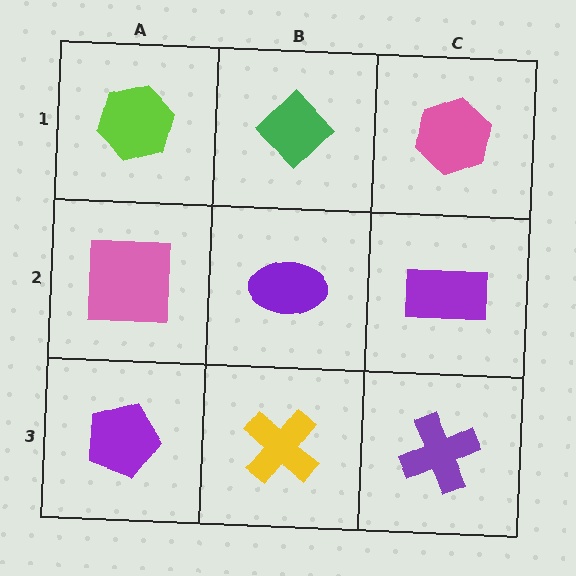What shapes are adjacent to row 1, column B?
A purple ellipse (row 2, column B), a lime hexagon (row 1, column A), a pink hexagon (row 1, column C).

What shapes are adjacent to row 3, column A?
A pink square (row 2, column A), a yellow cross (row 3, column B).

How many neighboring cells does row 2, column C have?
3.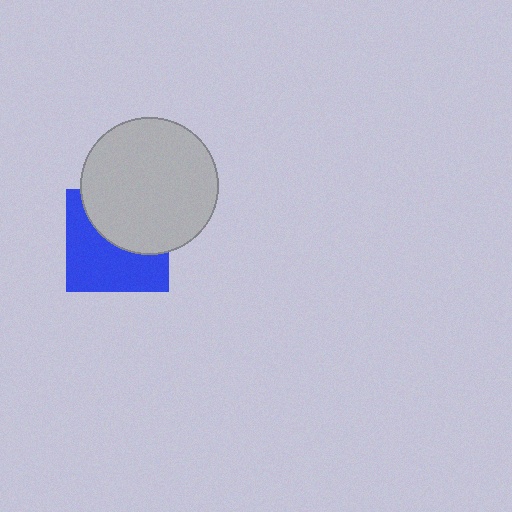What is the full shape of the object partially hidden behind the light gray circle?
The partially hidden object is a blue square.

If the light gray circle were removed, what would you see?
You would see the complete blue square.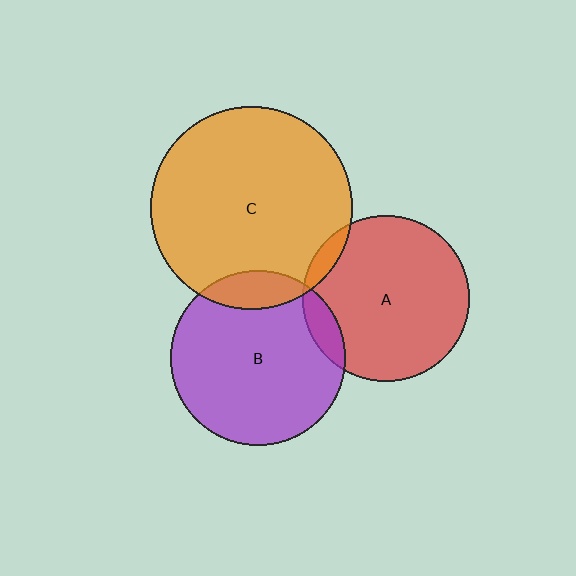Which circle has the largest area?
Circle C (orange).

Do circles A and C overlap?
Yes.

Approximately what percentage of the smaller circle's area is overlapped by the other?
Approximately 5%.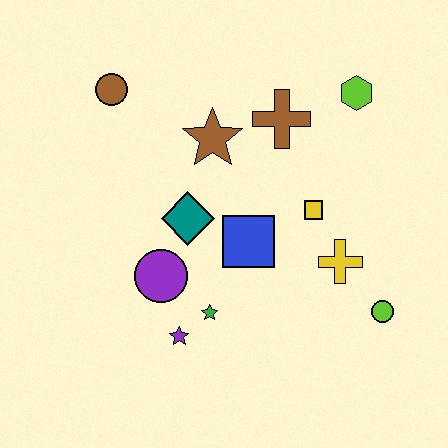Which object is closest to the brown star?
The brown cross is closest to the brown star.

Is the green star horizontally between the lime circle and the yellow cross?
No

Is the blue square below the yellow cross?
No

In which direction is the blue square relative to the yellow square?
The blue square is to the left of the yellow square.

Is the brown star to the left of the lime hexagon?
Yes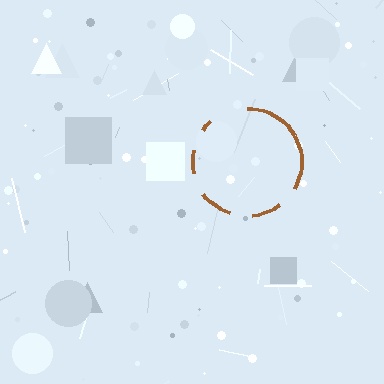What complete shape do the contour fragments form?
The contour fragments form a circle.